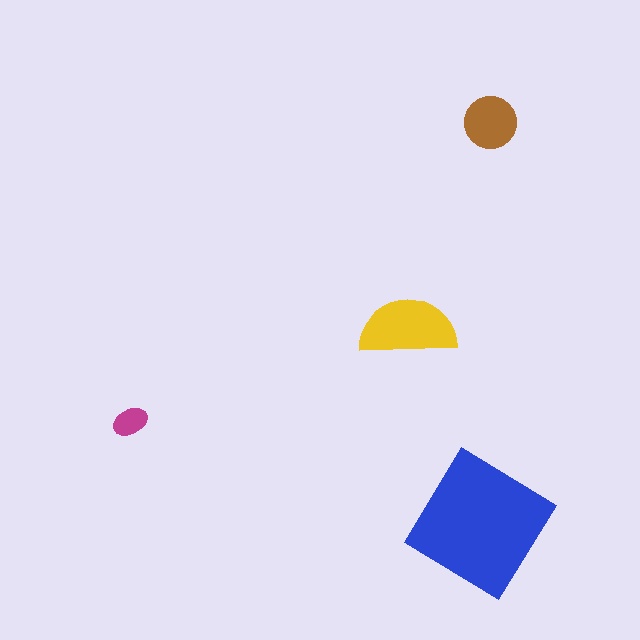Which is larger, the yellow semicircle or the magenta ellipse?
The yellow semicircle.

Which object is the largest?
The blue diamond.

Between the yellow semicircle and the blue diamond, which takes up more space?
The blue diamond.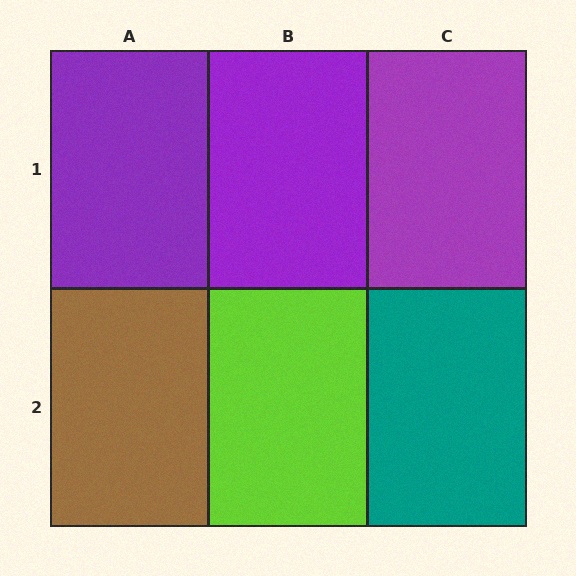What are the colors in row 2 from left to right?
Brown, lime, teal.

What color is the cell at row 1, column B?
Purple.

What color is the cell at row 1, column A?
Purple.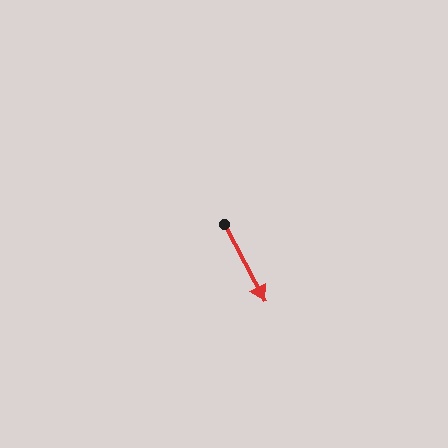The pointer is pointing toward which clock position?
Roughly 5 o'clock.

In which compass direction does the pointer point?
Southeast.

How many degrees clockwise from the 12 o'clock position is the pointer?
Approximately 152 degrees.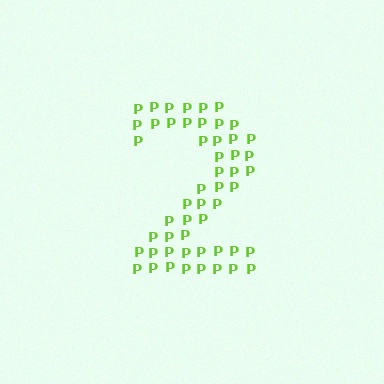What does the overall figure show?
The overall figure shows the digit 2.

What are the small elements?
The small elements are letter P's.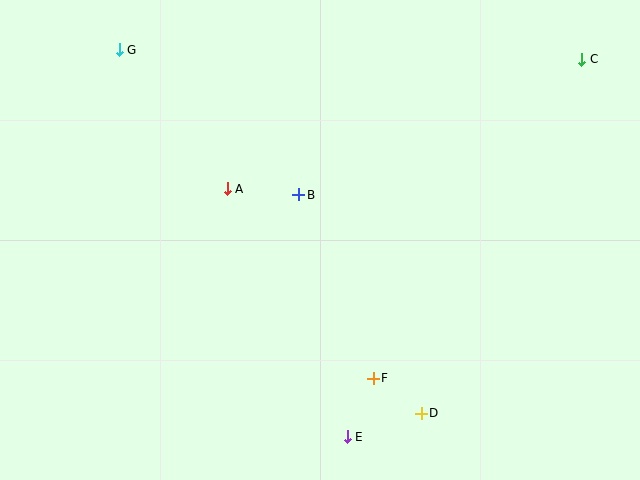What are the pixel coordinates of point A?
Point A is at (227, 189).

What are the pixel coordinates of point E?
Point E is at (347, 437).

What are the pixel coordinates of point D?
Point D is at (421, 413).